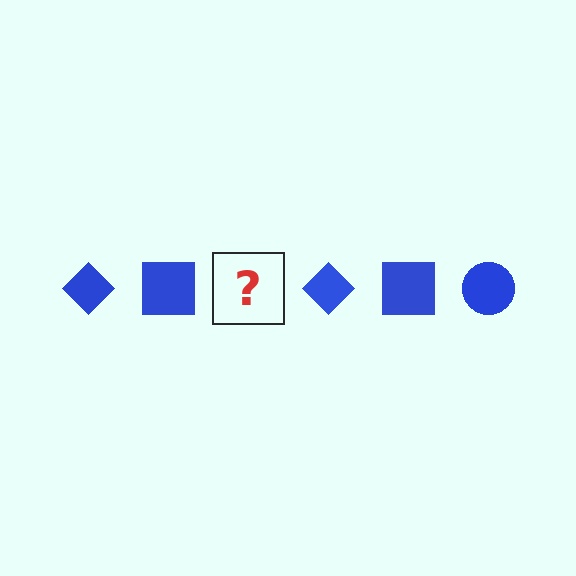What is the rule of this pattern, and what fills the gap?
The rule is that the pattern cycles through diamond, square, circle shapes in blue. The gap should be filled with a blue circle.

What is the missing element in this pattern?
The missing element is a blue circle.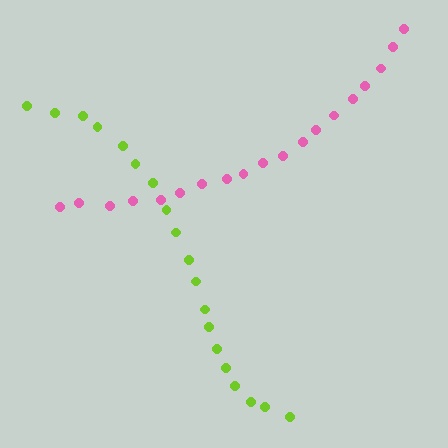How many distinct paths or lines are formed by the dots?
There are 2 distinct paths.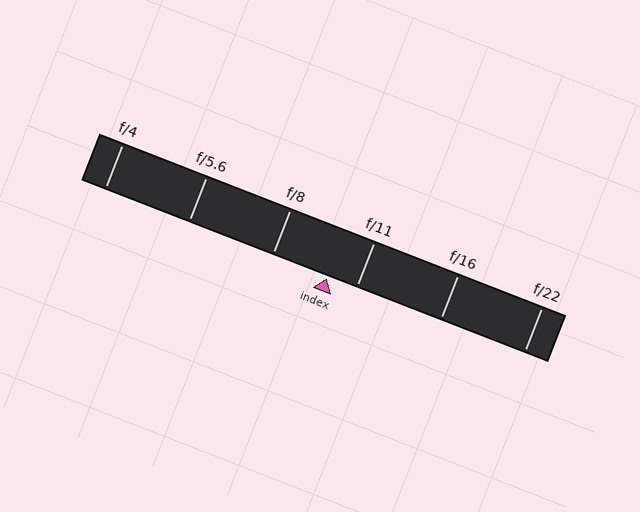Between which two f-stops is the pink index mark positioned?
The index mark is between f/8 and f/11.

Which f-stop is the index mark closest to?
The index mark is closest to f/11.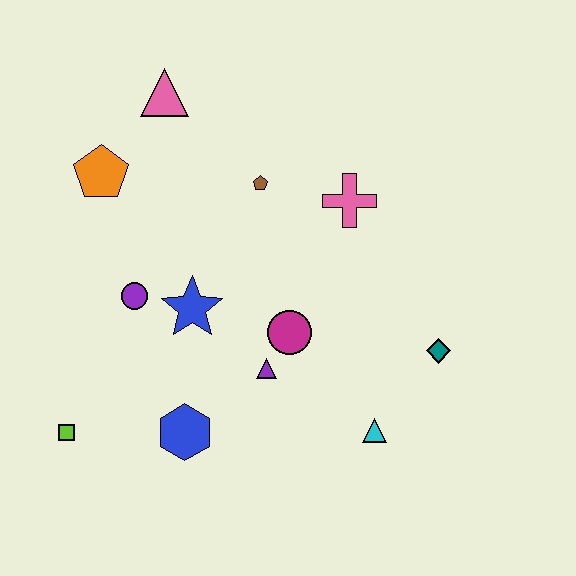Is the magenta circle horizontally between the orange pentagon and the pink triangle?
No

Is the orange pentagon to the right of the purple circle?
No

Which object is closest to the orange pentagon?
The pink triangle is closest to the orange pentagon.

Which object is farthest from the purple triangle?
The pink triangle is farthest from the purple triangle.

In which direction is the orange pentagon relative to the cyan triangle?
The orange pentagon is to the left of the cyan triangle.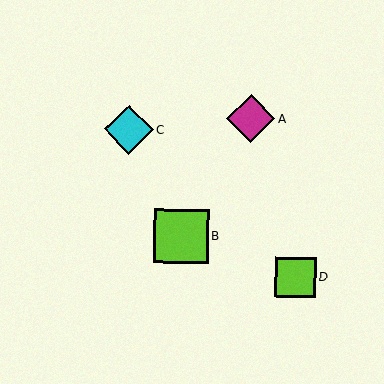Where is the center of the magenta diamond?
The center of the magenta diamond is at (251, 118).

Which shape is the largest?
The lime square (labeled B) is the largest.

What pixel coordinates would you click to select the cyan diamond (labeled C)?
Click at (129, 130) to select the cyan diamond C.